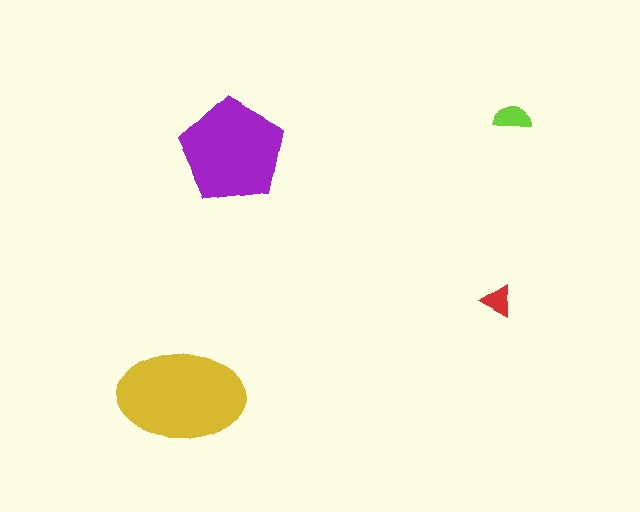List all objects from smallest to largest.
The red triangle, the lime semicircle, the purple pentagon, the yellow ellipse.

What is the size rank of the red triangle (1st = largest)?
4th.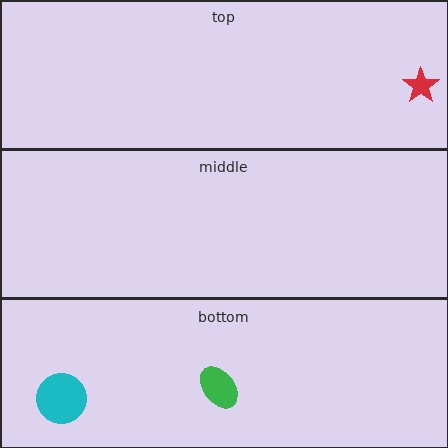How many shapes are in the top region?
1.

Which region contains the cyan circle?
The bottom region.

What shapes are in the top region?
The red star.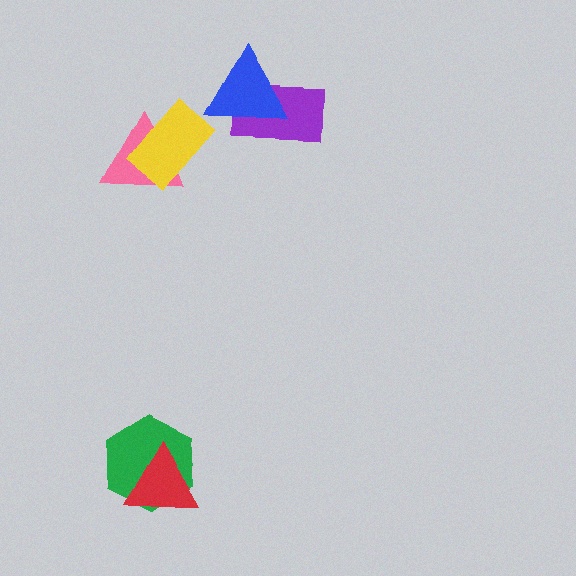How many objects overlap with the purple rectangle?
1 object overlaps with the purple rectangle.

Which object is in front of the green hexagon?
The red triangle is in front of the green hexagon.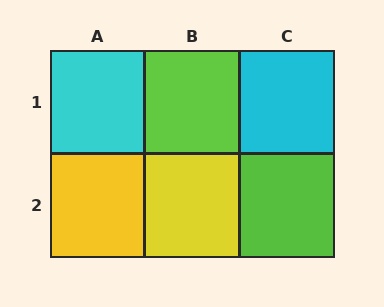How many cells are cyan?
2 cells are cyan.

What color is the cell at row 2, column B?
Yellow.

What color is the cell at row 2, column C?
Lime.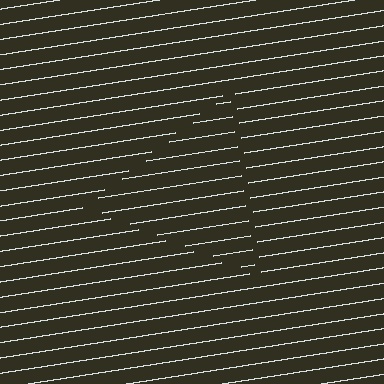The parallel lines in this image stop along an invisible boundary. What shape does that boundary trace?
An illusory triangle. The interior of the shape contains the same grating, shifted by half a period — the contour is defined by the phase discontinuity where line-ends from the inner and outer gratings abut.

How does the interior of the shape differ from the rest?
The interior of the shape contains the same grating, shifted by half a period — the contour is defined by the phase discontinuity where line-ends from the inner and outer gratings abut.